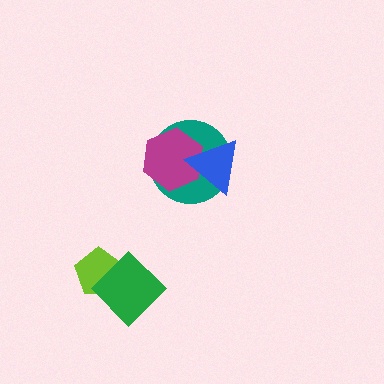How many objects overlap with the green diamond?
1 object overlaps with the green diamond.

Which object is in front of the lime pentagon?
The green diamond is in front of the lime pentagon.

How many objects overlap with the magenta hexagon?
2 objects overlap with the magenta hexagon.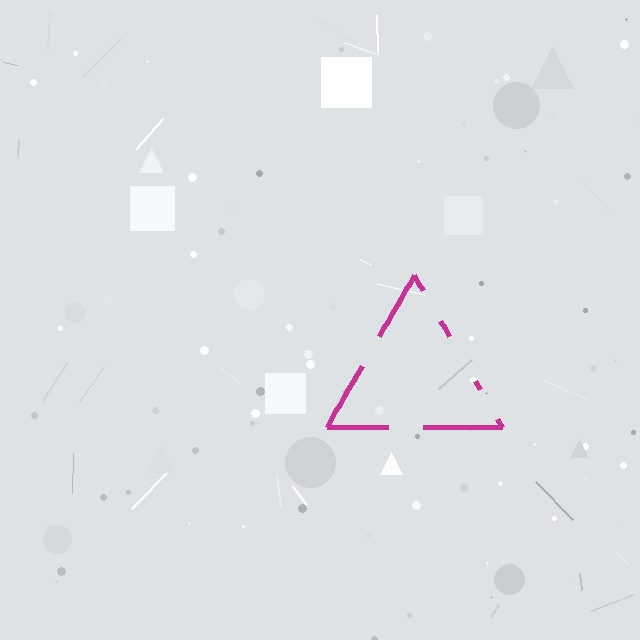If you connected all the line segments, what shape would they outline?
They would outline a triangle.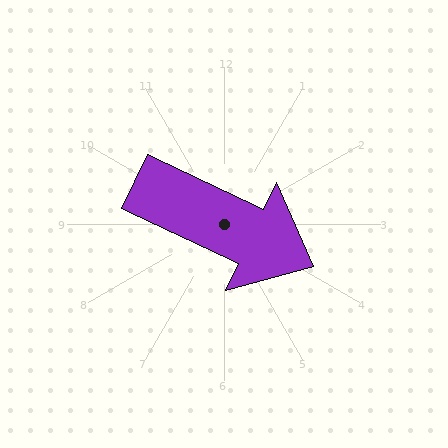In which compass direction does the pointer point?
Southeast.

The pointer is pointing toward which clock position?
Roughly 4 o'clock.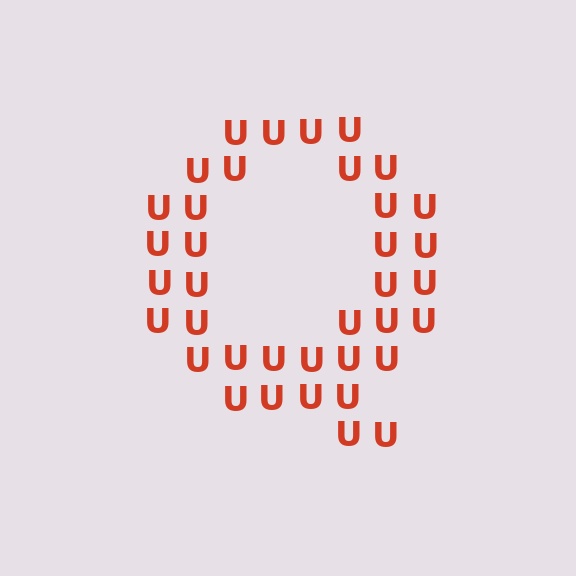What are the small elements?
The small elements are letter U's.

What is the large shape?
The large shape is the letter Q.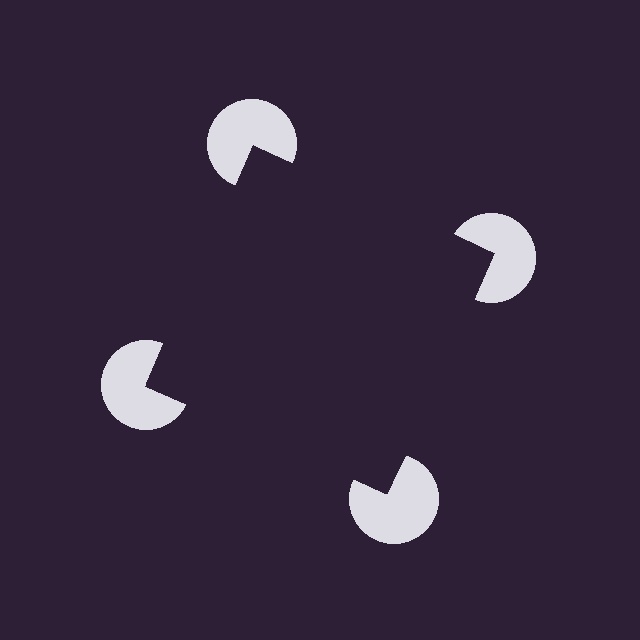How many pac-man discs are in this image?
There are 4 — one at each vertex of the illusory square.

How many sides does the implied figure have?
4 sides.